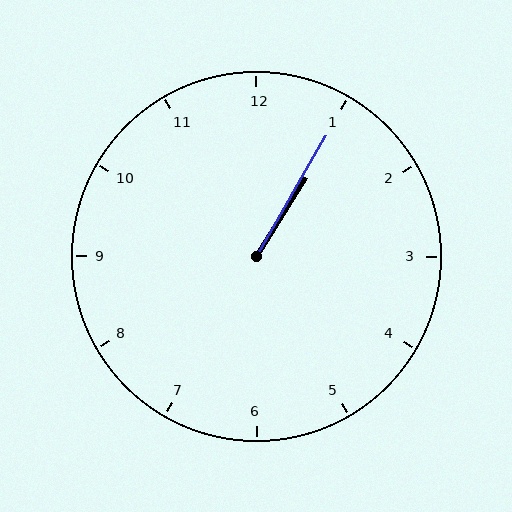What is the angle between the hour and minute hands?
Approximately 2 degrees.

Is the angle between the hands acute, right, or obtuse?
It is acute.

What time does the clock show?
1:05.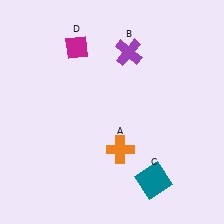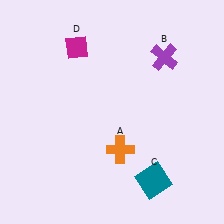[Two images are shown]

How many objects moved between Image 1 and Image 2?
1 object moved between the two images.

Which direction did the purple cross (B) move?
The purple cross (B) moved right.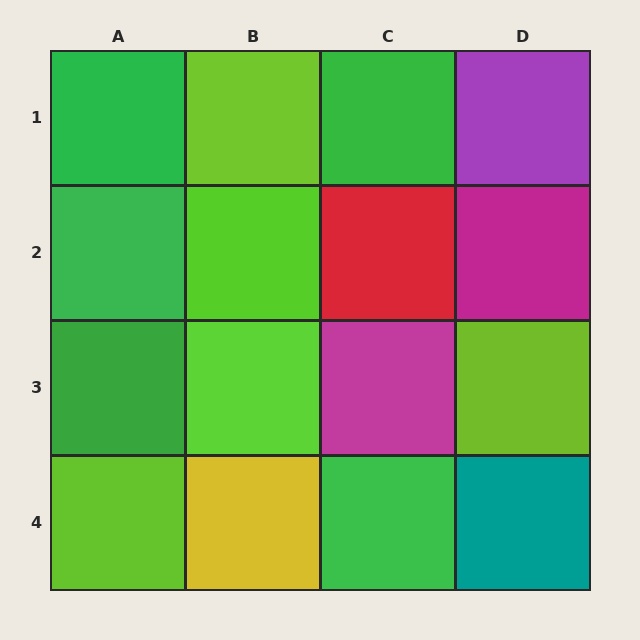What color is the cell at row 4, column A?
Lime.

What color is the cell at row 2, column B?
Lime.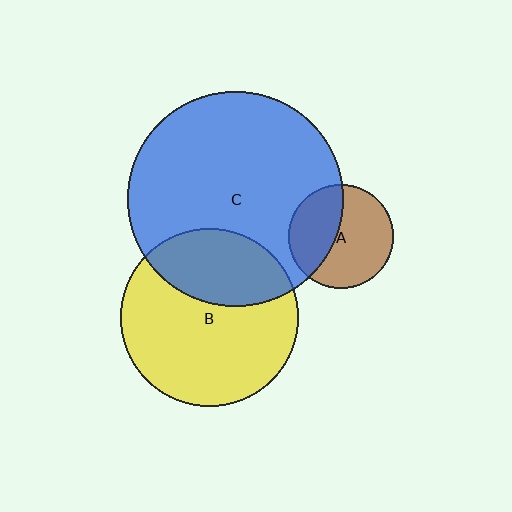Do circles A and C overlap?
Yes.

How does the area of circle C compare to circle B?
Approximately 1.5 times.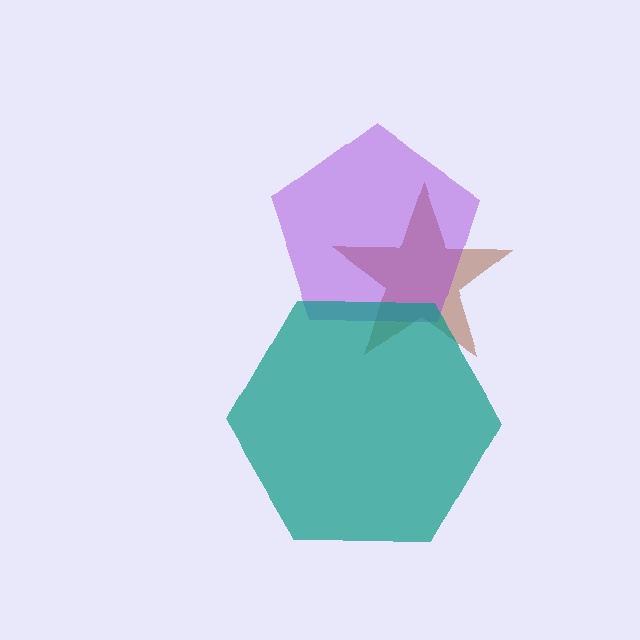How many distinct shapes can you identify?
There are 3 distinct shapes: a brown star, a purple pentagon, a teal hexagon.